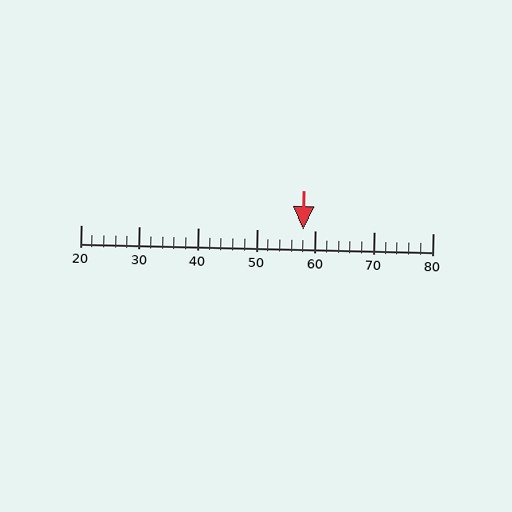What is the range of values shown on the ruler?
The ruler shows values from 20 to 80.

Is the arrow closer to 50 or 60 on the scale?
The arrow is closer to 60.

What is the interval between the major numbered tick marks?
The major tick marks are spaced 10 units apart.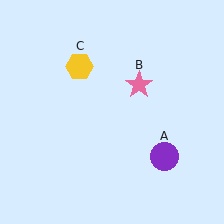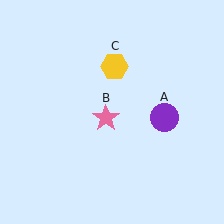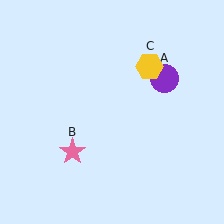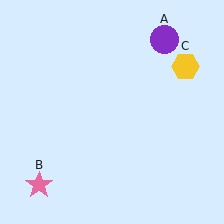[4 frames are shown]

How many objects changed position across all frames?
3 objects changed position: purple circle (object A), pink star (object B), yellow hexagon (object C).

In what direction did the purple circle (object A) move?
The purple circle (object A) moved up.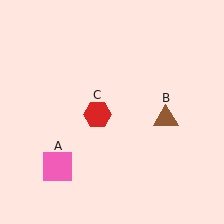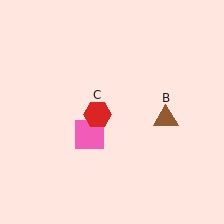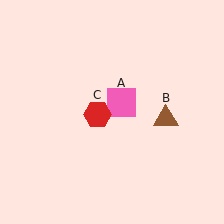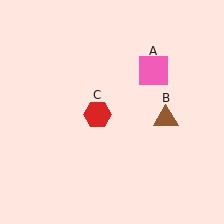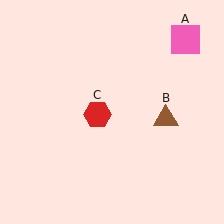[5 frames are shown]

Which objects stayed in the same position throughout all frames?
Brown triangle (object B) and red hexagon (object C) remained stationary.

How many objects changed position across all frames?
1 object changed position: pink square (object A).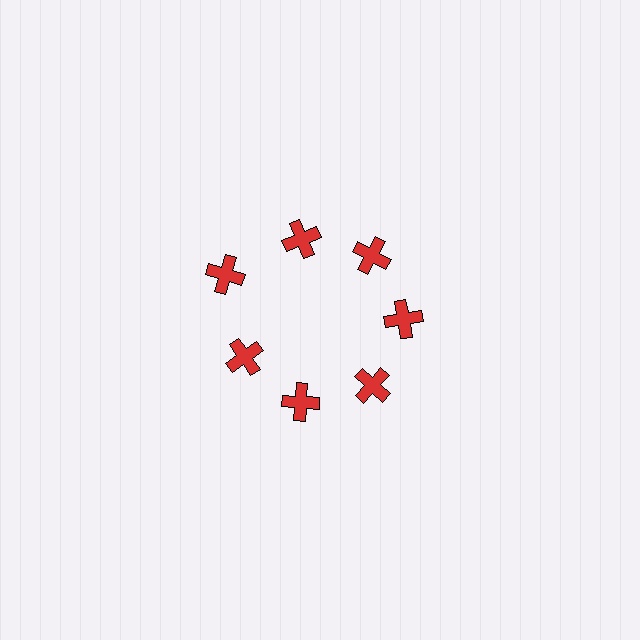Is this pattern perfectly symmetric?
No. The 7 red crosses are arranged in a ring, but one element near the 10 o'clock position is pushed outward from the center, breaking the 7-fold rotational symmetry.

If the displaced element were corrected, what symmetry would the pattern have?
It would have 7-fold rotational symmetry — the pattern would map onto itself every 51 degrees.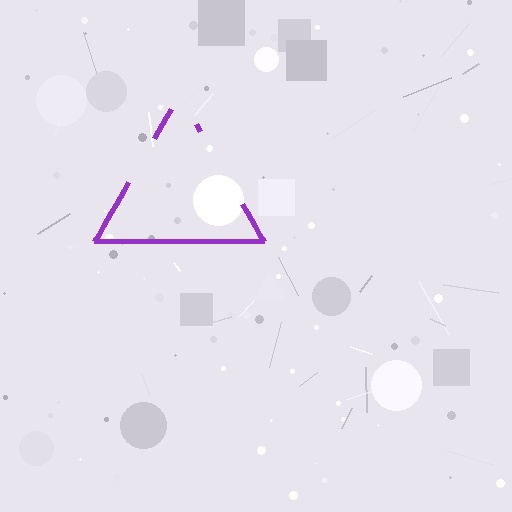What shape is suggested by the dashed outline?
The dashed outline suggests a triangle.